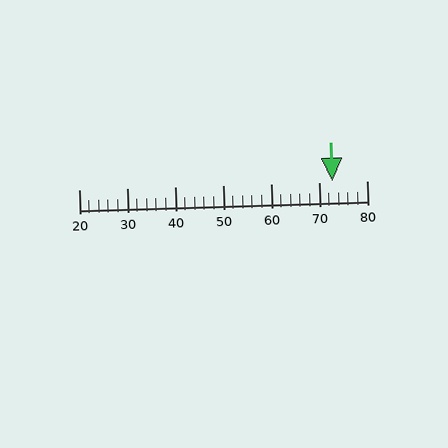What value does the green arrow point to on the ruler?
The green arrow points to approximately 73.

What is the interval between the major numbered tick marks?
The major tick marks are spaced 10 units apart.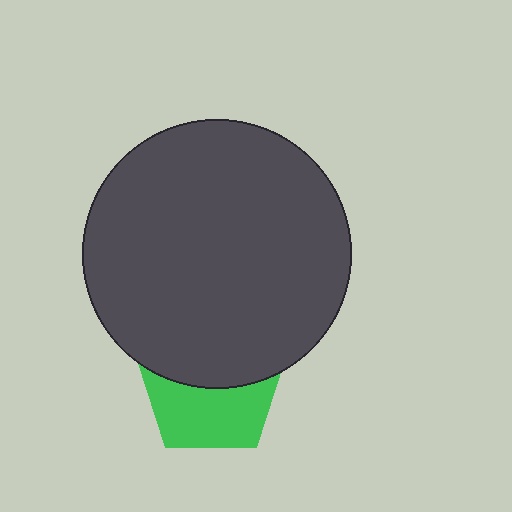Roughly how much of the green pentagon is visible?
About half of it is visible (roughly 51%).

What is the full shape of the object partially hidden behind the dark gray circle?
The partially hidden object is a green pentagon.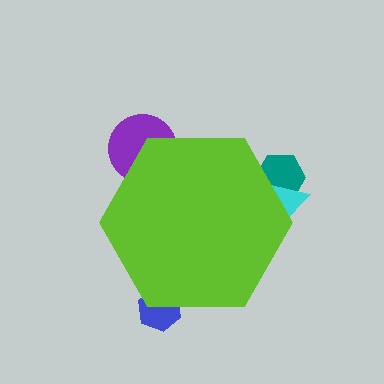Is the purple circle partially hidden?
Yes, the purple circle is partially hidden behind the lime hexagon.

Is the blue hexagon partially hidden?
Yes, the blue hexagon is partially hidden behind the lime hexagon.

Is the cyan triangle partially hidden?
Yes, the cyan triangle is partially hidden behind the lime hexagon.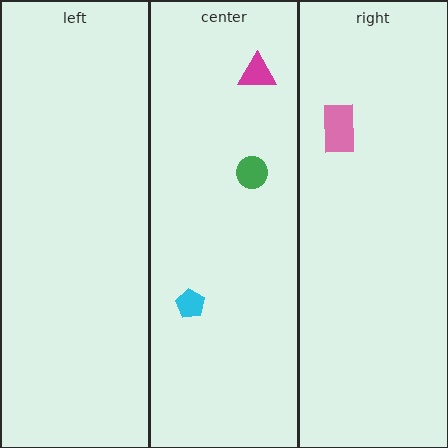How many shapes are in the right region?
1.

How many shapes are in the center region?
3.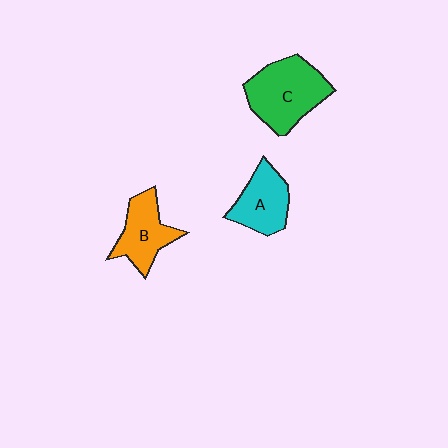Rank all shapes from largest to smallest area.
From largest to smallest: C (green), B (orange), A (cyan).